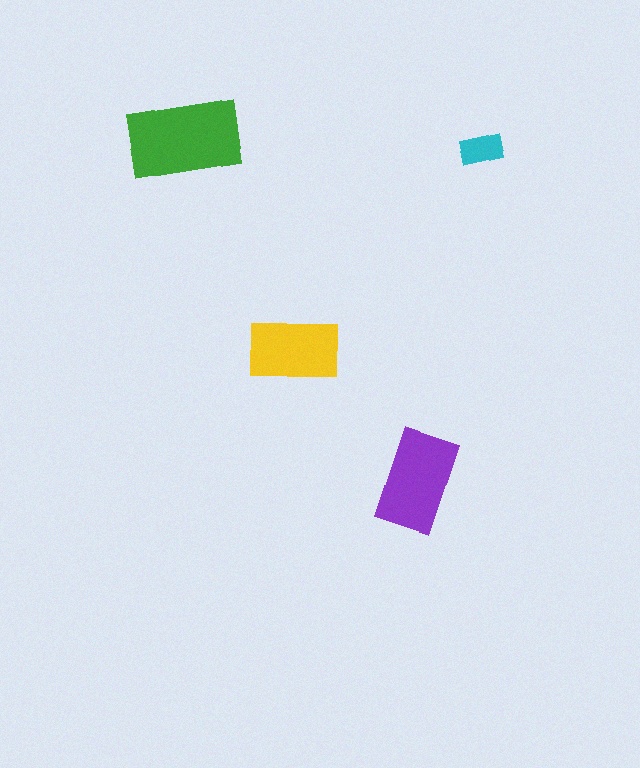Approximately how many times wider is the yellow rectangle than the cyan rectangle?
About 2 times wider.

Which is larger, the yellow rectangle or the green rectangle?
The green one.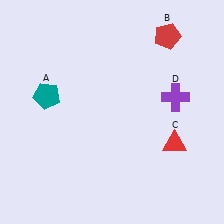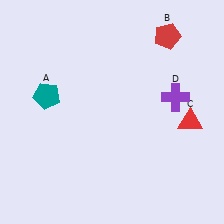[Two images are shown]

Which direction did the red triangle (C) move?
The red triangle (C) moved up.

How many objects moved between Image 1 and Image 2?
1 object moved between the two images.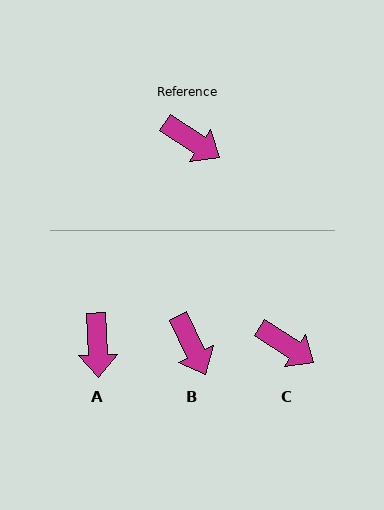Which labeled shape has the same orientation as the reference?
C.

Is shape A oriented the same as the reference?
No, it is off by about 54 degrees.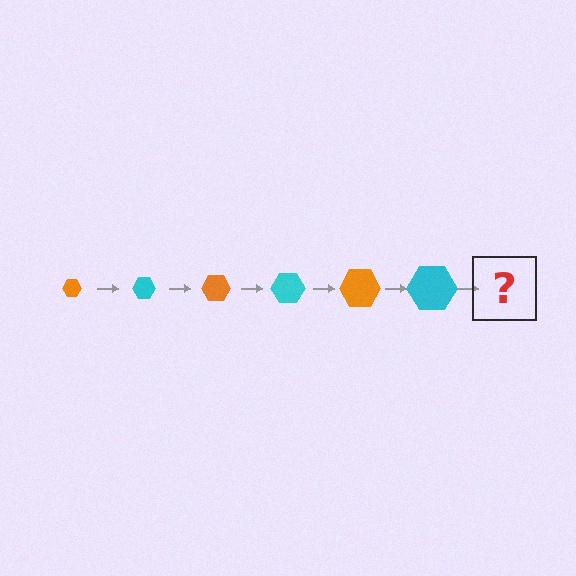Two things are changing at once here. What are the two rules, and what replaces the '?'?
The two rules are that the hexagon grows larger each step and the color cycles through orange and cyan. The '?' should be an orange hexagon, larger than the previous one.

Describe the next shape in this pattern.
It should be an orange hexagon, larger than the previous one.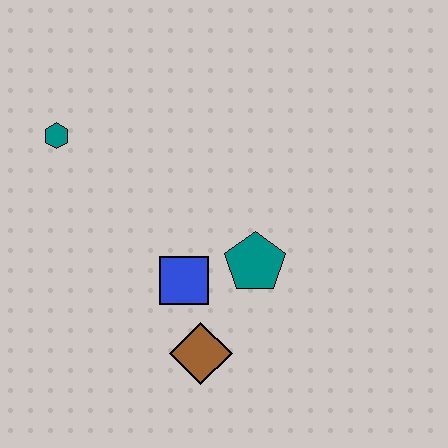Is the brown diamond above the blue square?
No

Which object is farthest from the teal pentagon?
The teal hexagon is farthest from the teal pentagon.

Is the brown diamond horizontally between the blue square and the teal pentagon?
Yes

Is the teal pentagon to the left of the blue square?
No